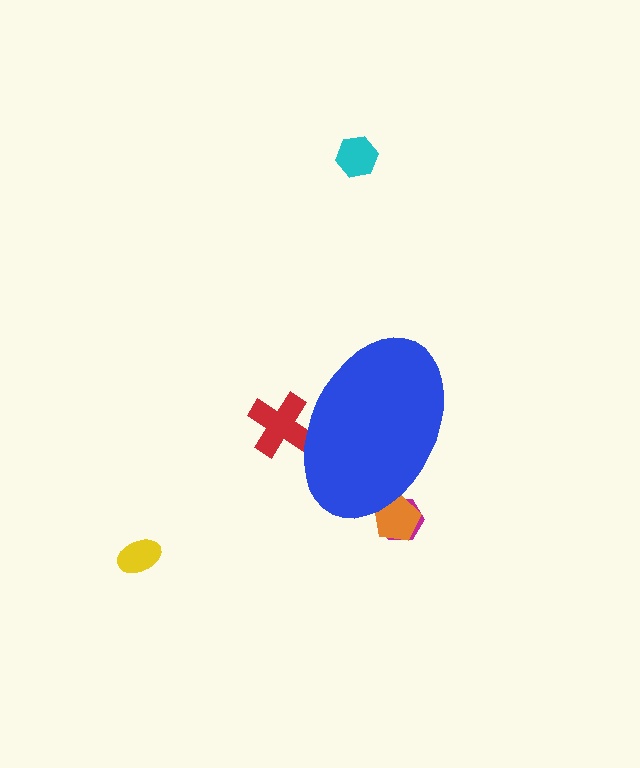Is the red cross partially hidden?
Yes, the red cross is partially hidden behind the blue ellipse.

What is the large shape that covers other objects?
A blue ellipse.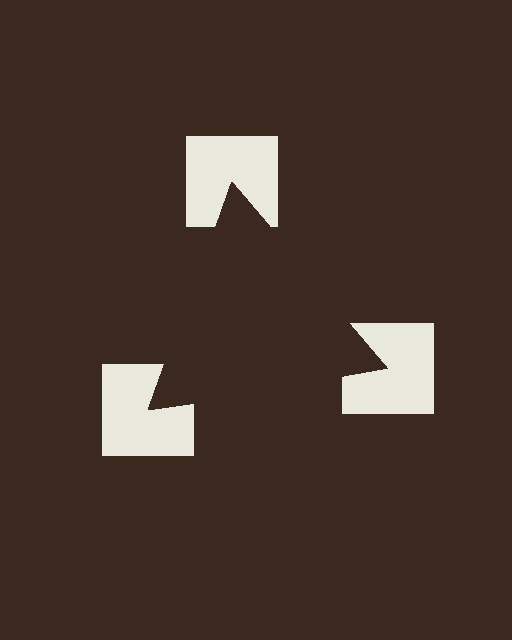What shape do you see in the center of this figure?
An illusory triangle — its edges are inferred from the aligned wedge cuts in the notched squares, not physically drawn.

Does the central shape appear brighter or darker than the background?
It typically appears slightly darker than the background, even though no actual brightness change is drawn.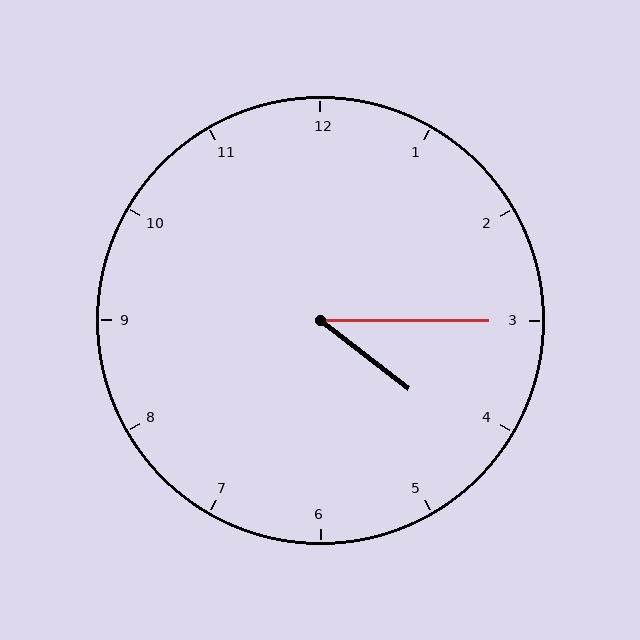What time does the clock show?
4:15.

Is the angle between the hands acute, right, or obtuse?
It is acute.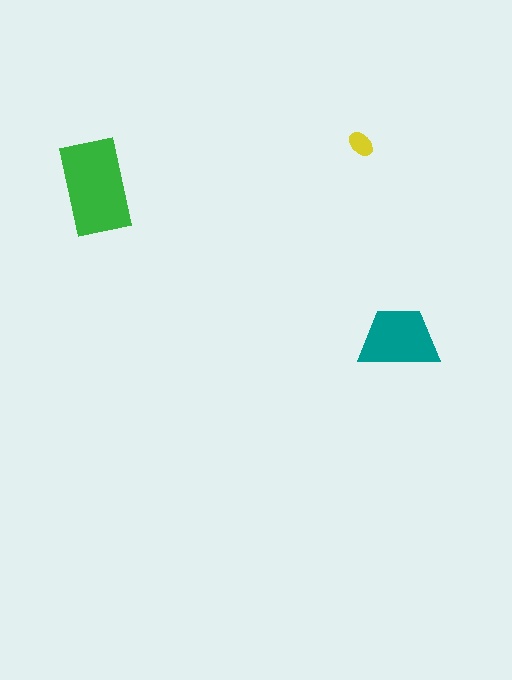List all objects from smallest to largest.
The yellow ellipse, the teal trapezoid, the green rectangle.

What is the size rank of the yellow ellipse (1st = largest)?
3rd.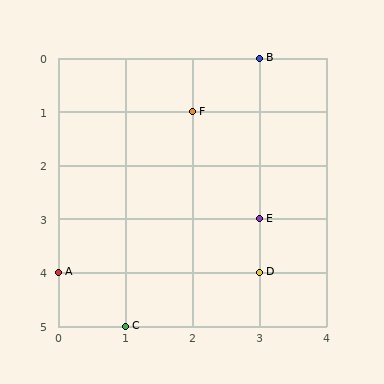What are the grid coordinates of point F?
Point F is at grid coordinates (2, 1).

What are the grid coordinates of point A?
Point A is at grid coordinates (0, 4).